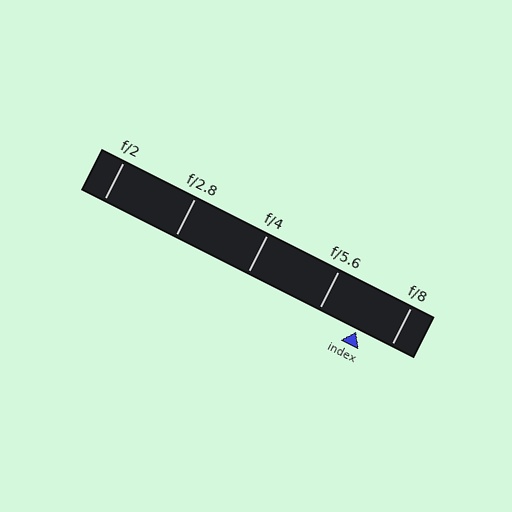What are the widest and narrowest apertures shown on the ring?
The widest aperture shown is f/2 and the narrowest is f/8.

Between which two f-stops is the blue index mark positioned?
The index mark is between f/5.6 and f/8.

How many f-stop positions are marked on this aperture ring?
There are 5 f-stop positions marked.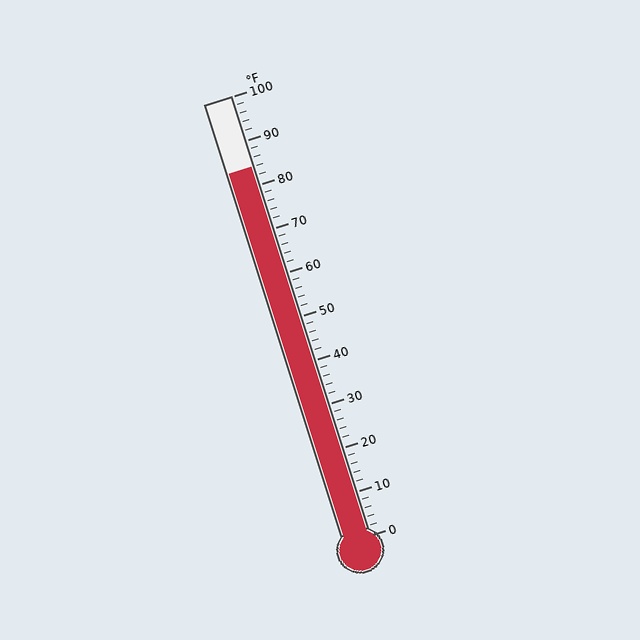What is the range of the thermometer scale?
The thermometer scale ranges from 0°F to 100°F.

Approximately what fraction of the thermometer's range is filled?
The thermometer is filled to approximately 85% of its range.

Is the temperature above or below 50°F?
The temperature is above 50°F.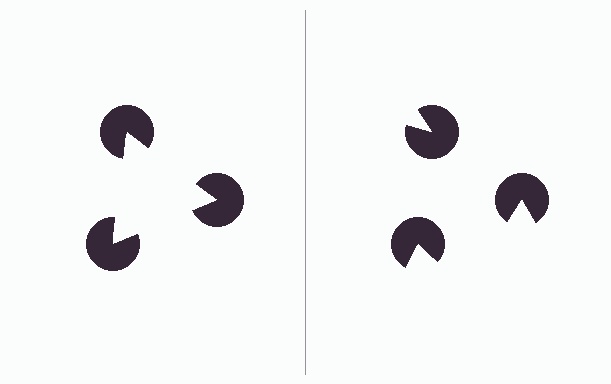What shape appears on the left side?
An illusory triangle.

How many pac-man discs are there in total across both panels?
6 — 3 on each side.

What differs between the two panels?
The pac-man discs are positioned identically on both sides; only the wedge orientations differ. On the left they align to a triangle; on the right they are misaligned.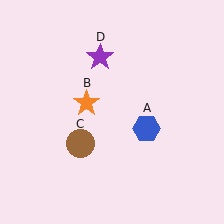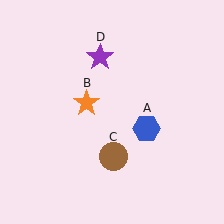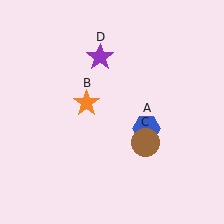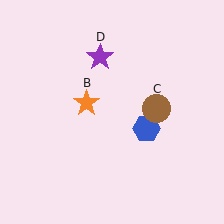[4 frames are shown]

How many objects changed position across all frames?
1 object changed position: brown circle (object C).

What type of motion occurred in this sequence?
The brown circle (object C) rotated counterclockwise around the center of the scene.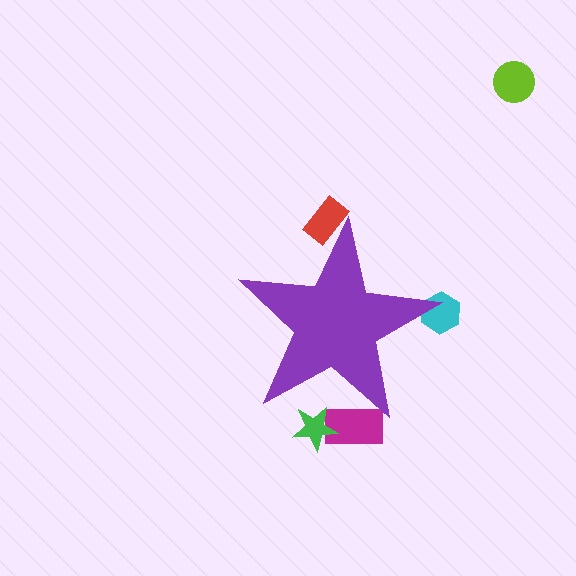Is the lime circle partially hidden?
No, the lime circle is fully visible.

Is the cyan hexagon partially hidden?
Yes, the cyan hexagon is partially hidden behind the purple star.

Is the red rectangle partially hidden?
Yes, the red rectangle is partially hidden behind the purple star.